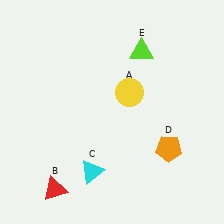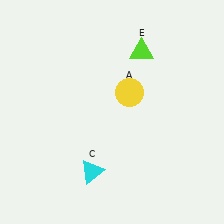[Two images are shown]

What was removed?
The orange pentagon (D), the red triangle (B) were removed in Image 2.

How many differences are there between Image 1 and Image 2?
There are 2 differences between the two images.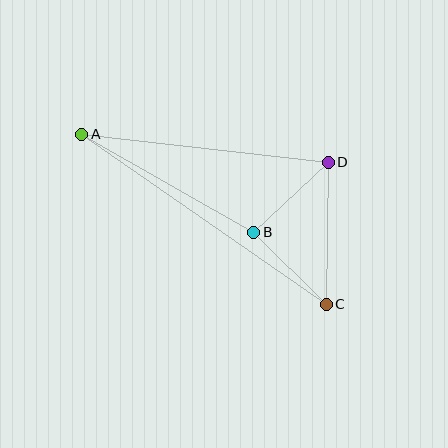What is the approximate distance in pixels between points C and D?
The distance between C and D is approximately 142 pixels.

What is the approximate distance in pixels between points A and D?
The distance between A and D is approximately 248 pixels.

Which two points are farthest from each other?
Points A and C are farthest from each other.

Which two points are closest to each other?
Points B and D are closest to each other.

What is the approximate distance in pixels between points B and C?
The distance between B and C is approximately 102 pixels.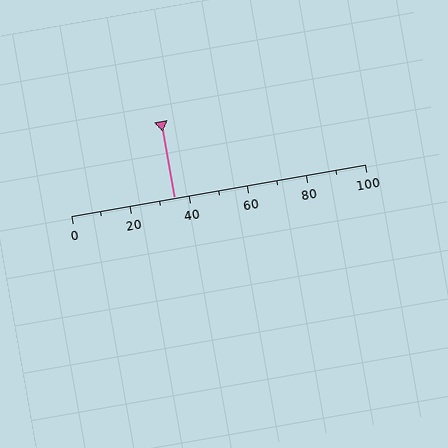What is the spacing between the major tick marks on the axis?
The major ticks are spaced 20 apart.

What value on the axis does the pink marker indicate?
The marker indicates approximately 35.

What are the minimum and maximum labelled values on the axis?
The axis runs from 0 to 100.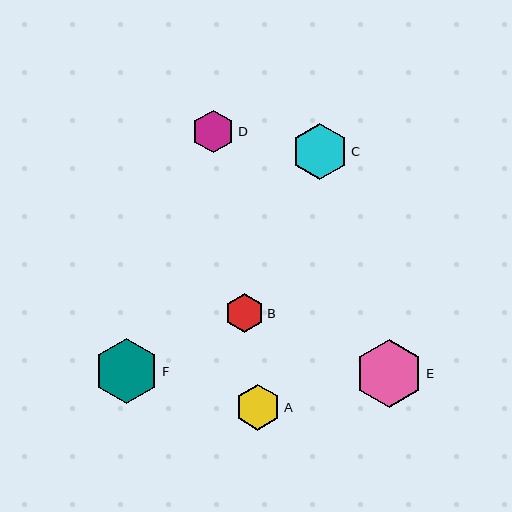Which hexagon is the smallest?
Hexagon B is the smallest with a size of approximately 39 pixels.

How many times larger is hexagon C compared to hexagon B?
Hexagon C is approximately 1.4 times the size of hexagon B.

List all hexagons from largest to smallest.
From largest to smallest: E, F, C, A, D, B.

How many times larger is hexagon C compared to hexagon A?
Hexagon C is approximately 1.2 times the size of hexagon A.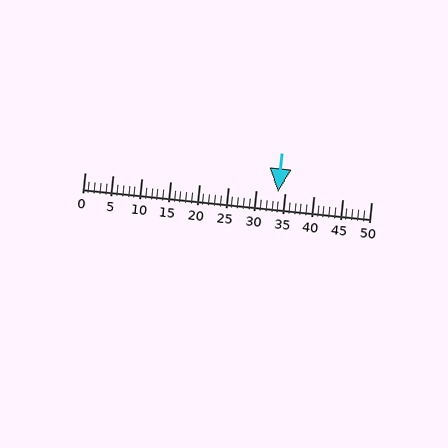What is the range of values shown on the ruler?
The ruler shows values from 0 to 50.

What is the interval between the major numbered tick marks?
The major tick marks are spaced 5 units apart.